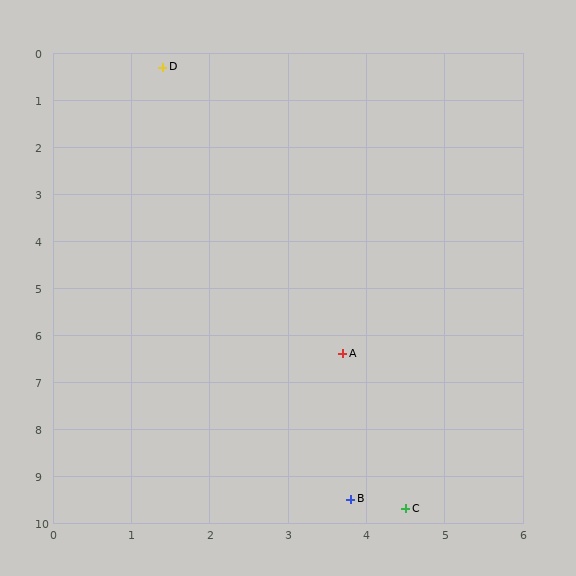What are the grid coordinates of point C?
Point C is at approximately (4.5, 9.7).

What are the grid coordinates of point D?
Point D is at approximately (1.4, 0.3).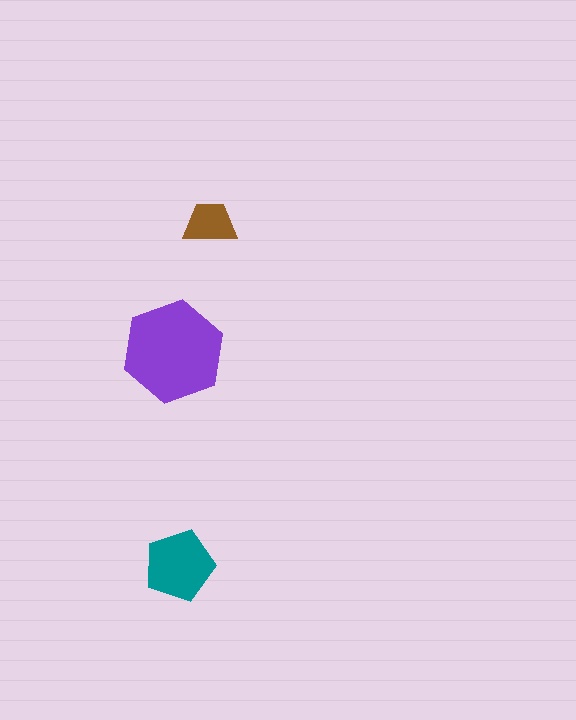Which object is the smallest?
The brown trapezoid.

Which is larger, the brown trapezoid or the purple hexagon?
The purple hexagon.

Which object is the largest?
The purple hexagon.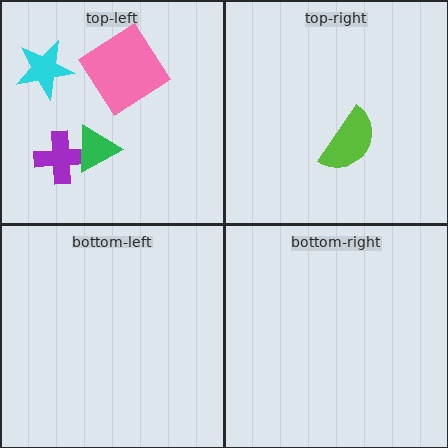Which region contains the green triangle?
The top-left region.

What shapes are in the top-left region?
The purple cross, the green triangle, the pink diamond, the cyan star.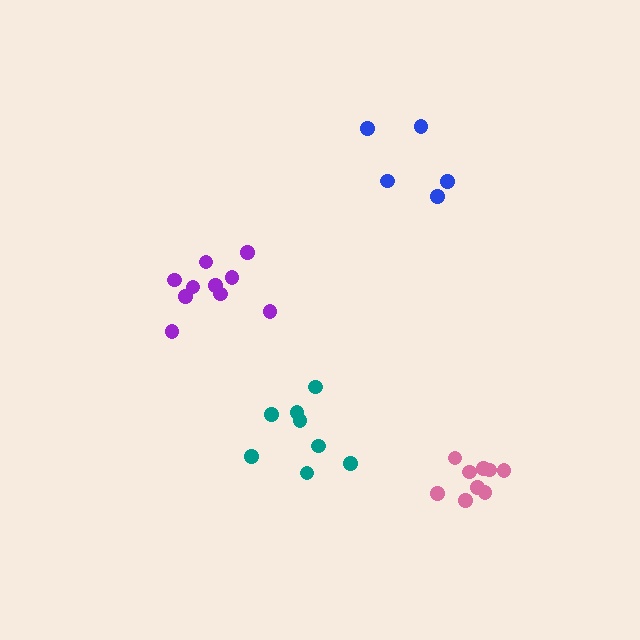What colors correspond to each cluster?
The clusters are colored: blue, teal, purple, pink.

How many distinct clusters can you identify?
There are 4 distinct clusters.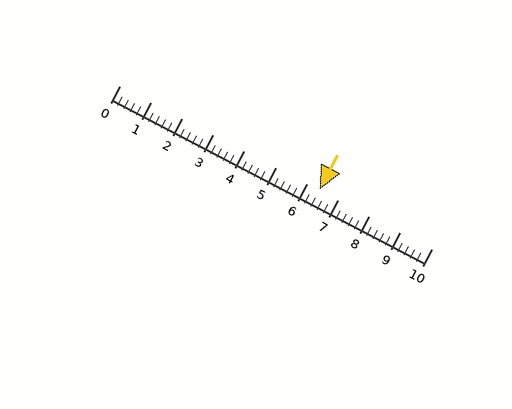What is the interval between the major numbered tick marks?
The major tick marks are spaced 1 units apart.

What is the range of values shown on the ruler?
The ruler shows values from 0 to 10.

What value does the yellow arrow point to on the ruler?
The yellow arrow points to approximately 6.4.